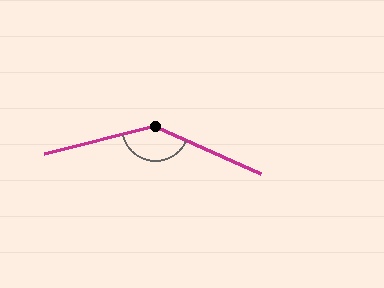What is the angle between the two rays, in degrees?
Approximately 142 degrees.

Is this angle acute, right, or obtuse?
It is obtuse.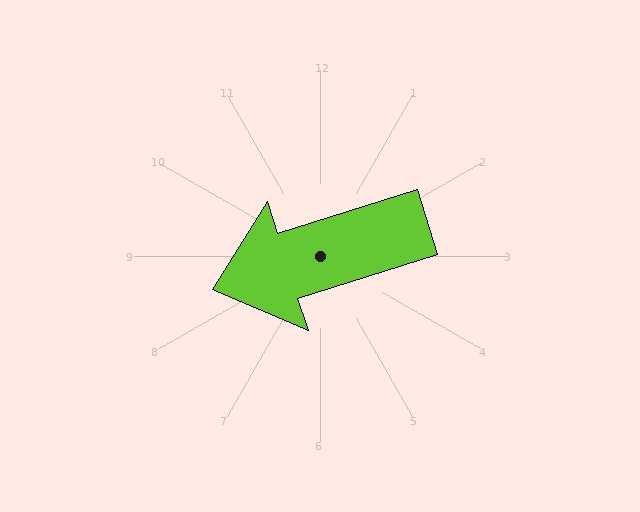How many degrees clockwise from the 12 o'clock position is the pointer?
Approximately 253 degrees.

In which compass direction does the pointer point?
West.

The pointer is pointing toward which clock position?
Roughly 8 o'clock.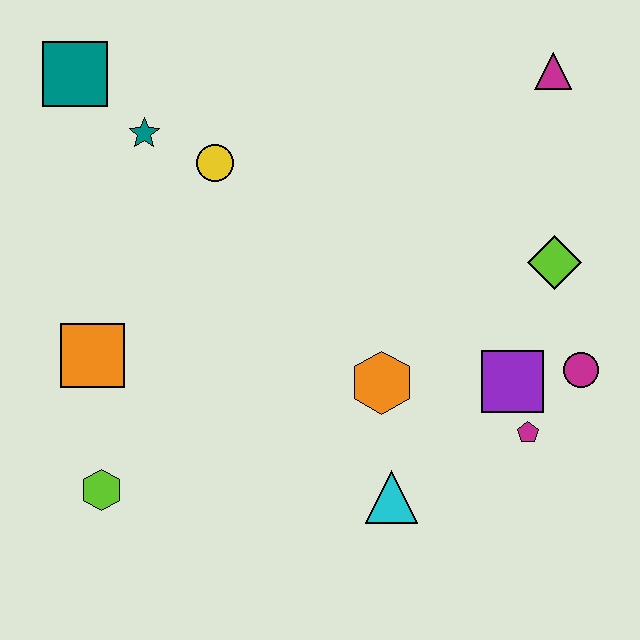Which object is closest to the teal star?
The yellow circle is closest to the teal star.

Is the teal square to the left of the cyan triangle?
Yes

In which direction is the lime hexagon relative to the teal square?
The lime hexagon is below the teal square.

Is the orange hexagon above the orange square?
No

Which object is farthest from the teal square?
The magenta circle is farthest from the teal square.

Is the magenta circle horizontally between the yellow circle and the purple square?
No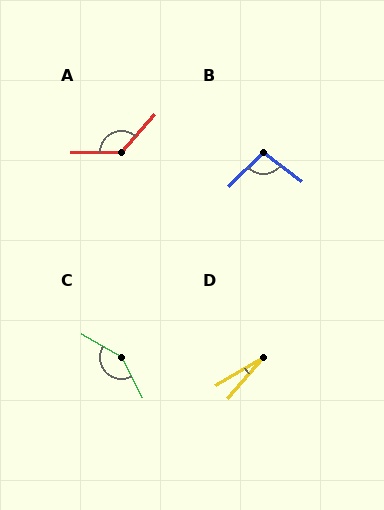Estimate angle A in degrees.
Approximately 132 degrees.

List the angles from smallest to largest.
D (19°), B (99°), A (132°), C (148°).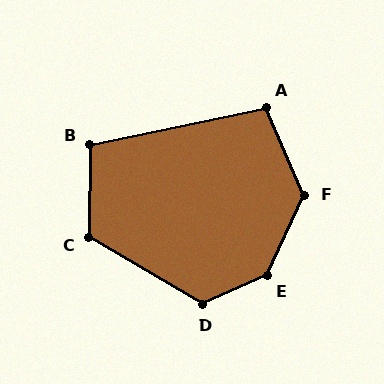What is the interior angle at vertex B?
Approximately 102 degrees (obtuse).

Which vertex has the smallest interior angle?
A, at approximately 102 degrees.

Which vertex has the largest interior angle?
E, at approximately 138 degrees.